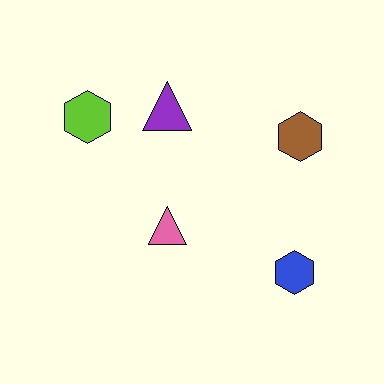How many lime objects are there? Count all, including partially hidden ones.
There is 1 lime object.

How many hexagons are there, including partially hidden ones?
There are 3 hexagons.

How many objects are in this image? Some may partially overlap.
There are 5 objects.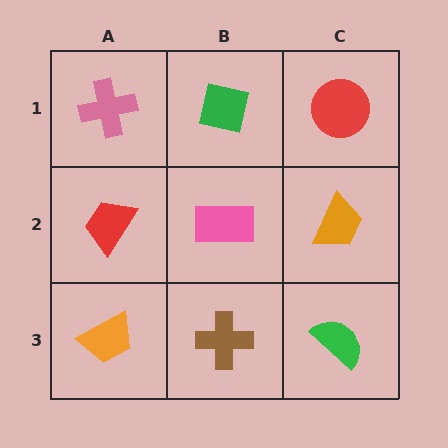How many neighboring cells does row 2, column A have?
3.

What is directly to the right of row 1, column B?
A red circle.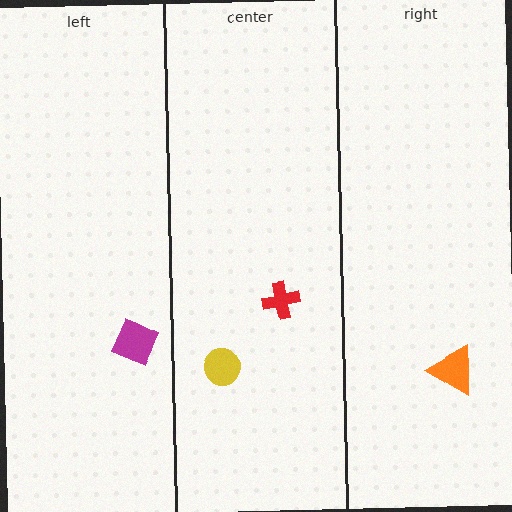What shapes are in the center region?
The red cross, the yellow circle.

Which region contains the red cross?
The center region.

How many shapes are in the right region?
1.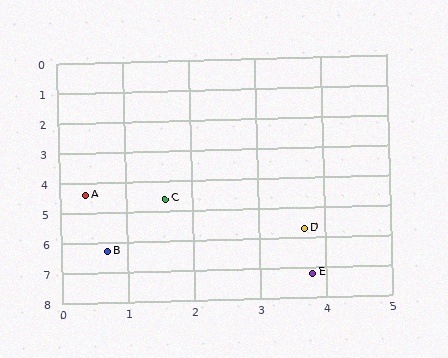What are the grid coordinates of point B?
Point B is at approximately (0.7, 6.3).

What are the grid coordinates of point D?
Point D is at approximately (3.7, 5.7).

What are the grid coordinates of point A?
Point A is at approximately (0.4, 4.4).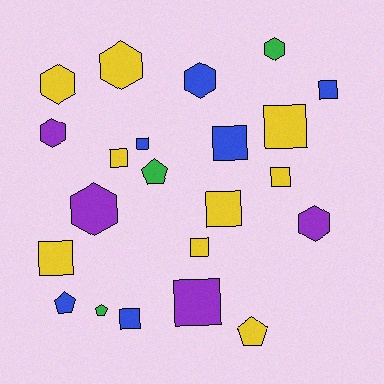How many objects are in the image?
There are 22 objects.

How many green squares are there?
There are no green squares.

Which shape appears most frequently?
Square, with 11 objects.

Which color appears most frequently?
Yellow, with 9 objects.